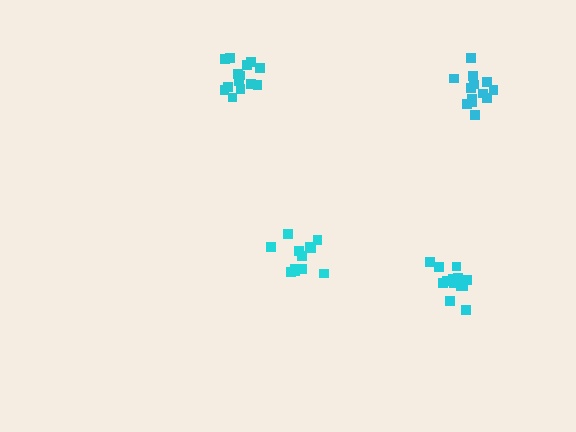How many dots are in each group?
Group 1: 13 dots, Group 2: 12 dots, Group 3: 13 dots, Group 4: 14 dots (52 total).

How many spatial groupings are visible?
There are 4 spatial groupings.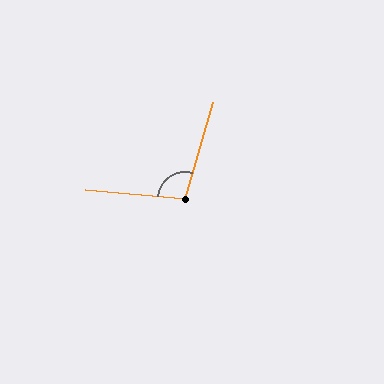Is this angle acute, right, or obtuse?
It is obtuse.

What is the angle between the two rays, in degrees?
Approximately 101 degrees.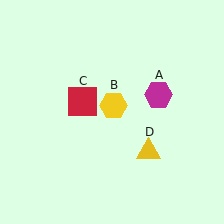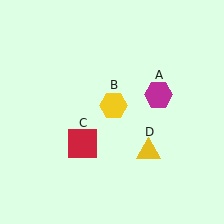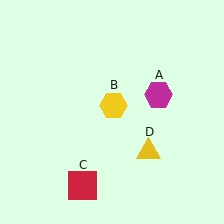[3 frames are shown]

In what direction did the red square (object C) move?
The red square (object C) moved down.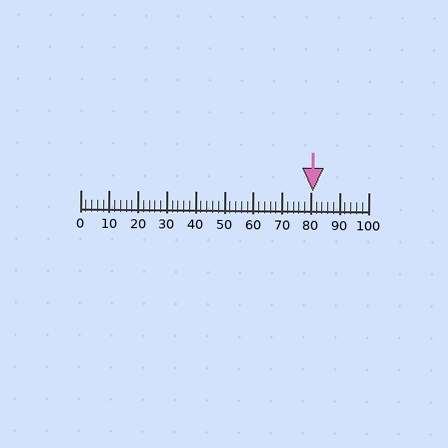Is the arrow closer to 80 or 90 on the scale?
The arrow is closer to 80.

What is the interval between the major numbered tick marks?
The major tick marks are spaced 10 units apart.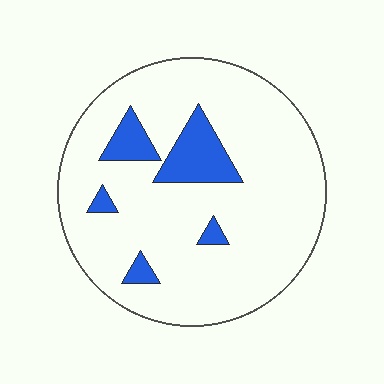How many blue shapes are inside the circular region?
5.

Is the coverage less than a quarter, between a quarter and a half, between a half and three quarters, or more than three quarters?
Less than a quarter.